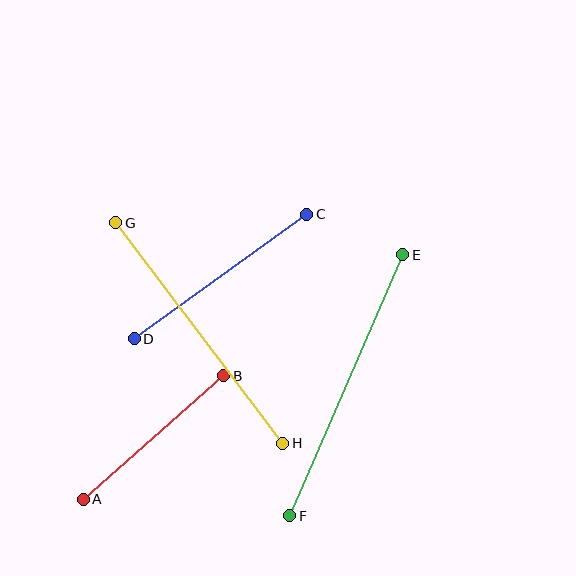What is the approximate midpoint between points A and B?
The midpoint is at approximately (153, 438) pixels.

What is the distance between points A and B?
The distance is approximately 187 pixels.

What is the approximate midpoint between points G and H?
The midpoint is at approximately (199, 333) pixels.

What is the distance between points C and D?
The distance is approximately 213 pixels.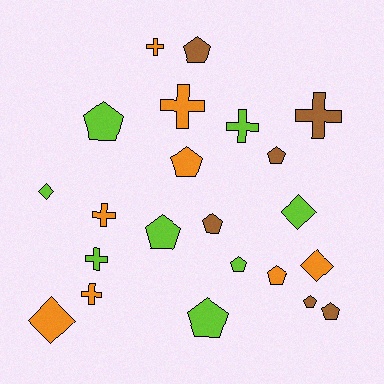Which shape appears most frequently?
Pentagon, with 11 objects.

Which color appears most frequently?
Orange, with 8 objects.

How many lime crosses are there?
There are 2 lime crosses.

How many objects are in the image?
There are 22 objects.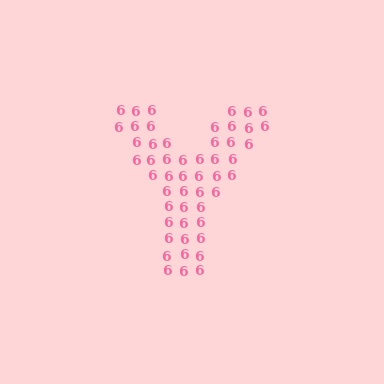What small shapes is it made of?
It is made of small digit 6's.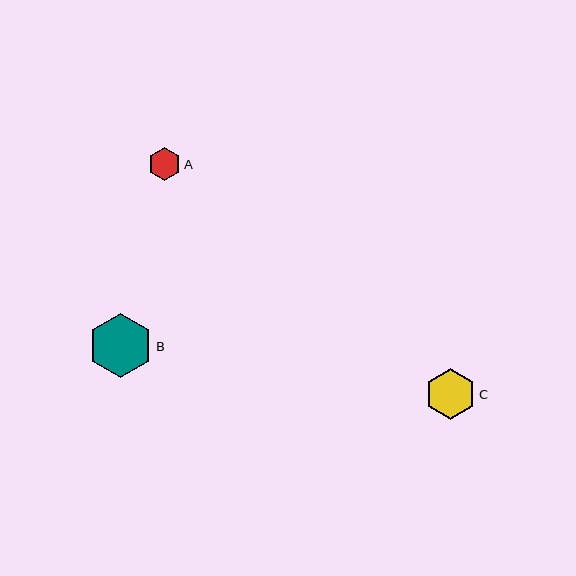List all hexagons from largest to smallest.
From largest to smallest: B, C, A.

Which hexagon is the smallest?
Hexagon A is the smallest with a size of approximately 33 pixels.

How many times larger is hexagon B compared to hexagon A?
Hexagon B is approximately 2.0 times the size of hexagon A.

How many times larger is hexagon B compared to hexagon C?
Hexagon B is approximately 1.3 times the size of hexagon C.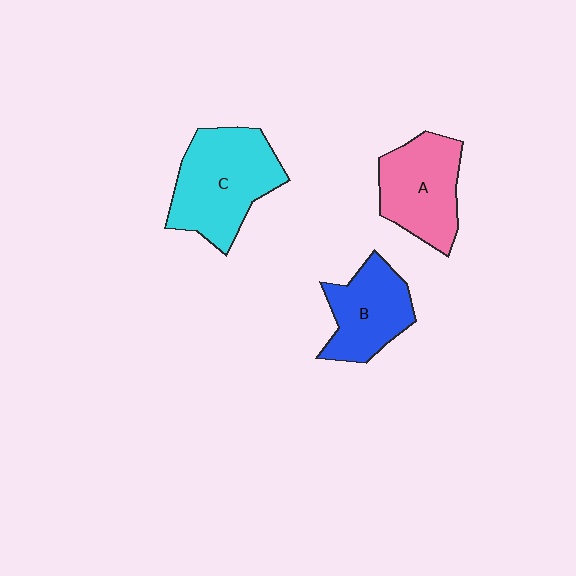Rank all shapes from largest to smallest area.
From largest to smallest: C (cyan), A (pink), B (blue).